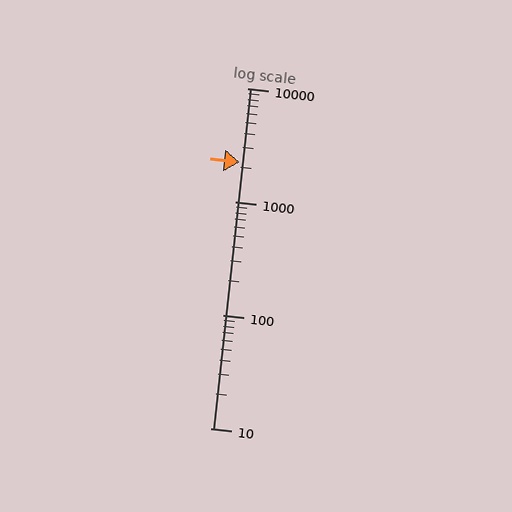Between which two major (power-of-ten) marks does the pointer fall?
The pointer is between 1000 and 10000.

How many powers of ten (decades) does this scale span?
The scale spans 3 decades, from 10 to 10000.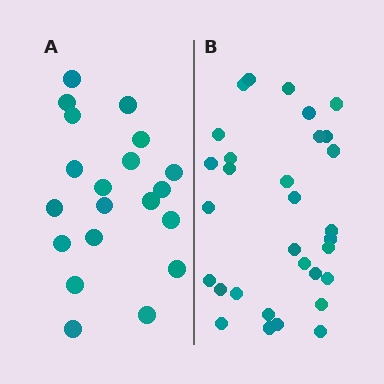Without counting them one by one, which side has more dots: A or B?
Region B (the right region) has more dots.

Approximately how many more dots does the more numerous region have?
Region B has roughly 12 or so more dots than region A.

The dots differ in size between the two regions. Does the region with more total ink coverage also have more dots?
No. Region A has more total ink coverage because its dots are larger, but region B actually contains more individual dots. Total area can be misleading — the number of items is what matters here.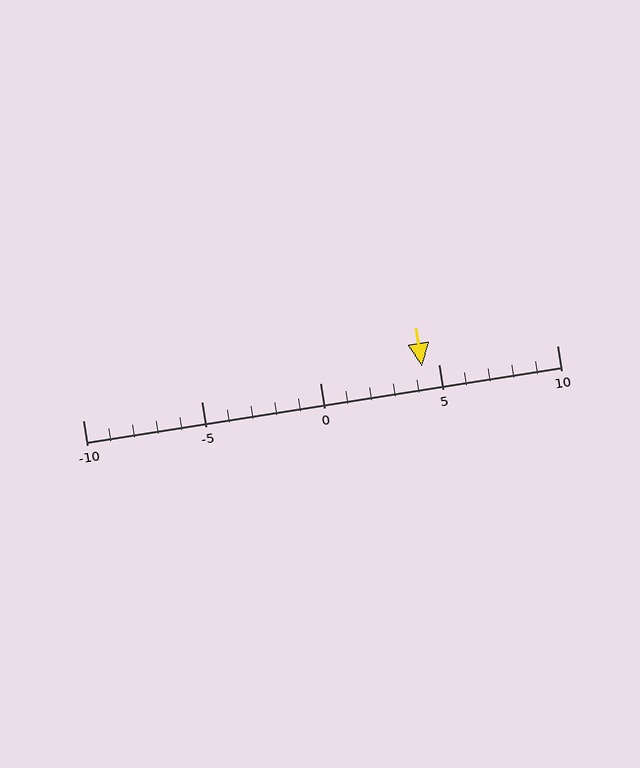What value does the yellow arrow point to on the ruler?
The yellow arrow points to approximately 4.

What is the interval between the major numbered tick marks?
The major tick marks are spaced 5 units apart.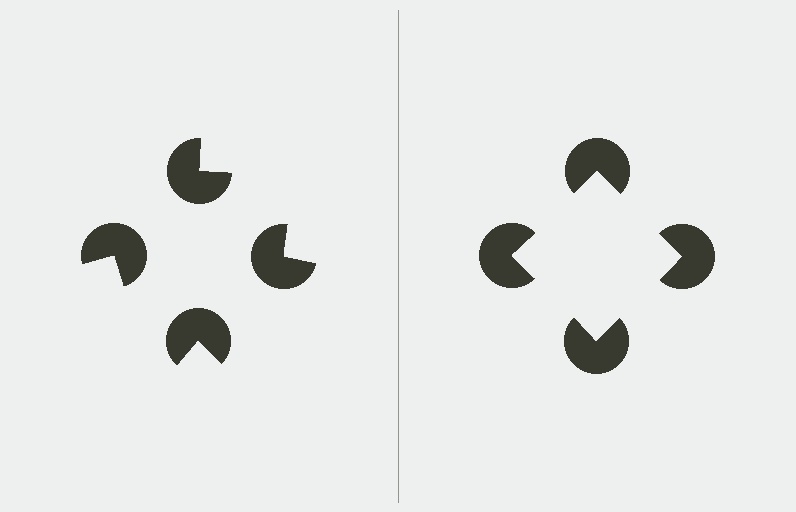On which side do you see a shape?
An illusory square appears on the right side. On the left side the wedge cuts are rotated, so no coherent shape forms.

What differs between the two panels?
The pac-man discs are positioned identically on both sides; only the wedge orientations differ. On the right they align to a square; on the left they are misaligned.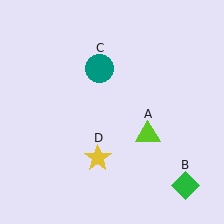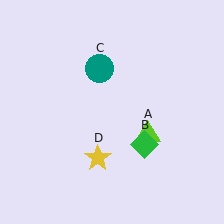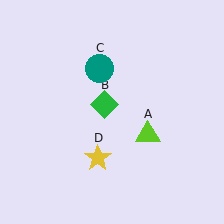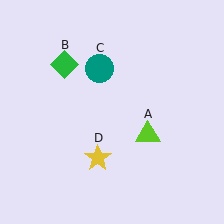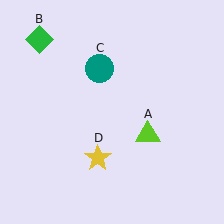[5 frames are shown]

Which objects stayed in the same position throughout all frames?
Lime triangle (object A) and teal circle (object C) and yellow star (object D) remained stationary.